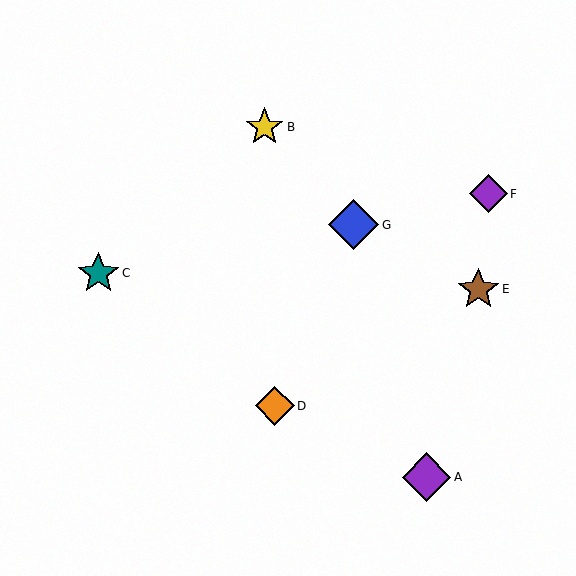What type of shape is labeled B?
Shape B is a yellow star.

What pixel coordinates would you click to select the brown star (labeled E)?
Click at (478, 290) to select the brown star E.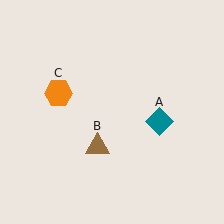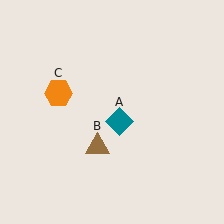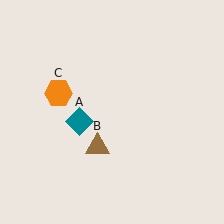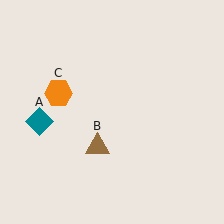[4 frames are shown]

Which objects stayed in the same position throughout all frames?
Brown triangle (object B) and orange hexagon (object C) remained stationary.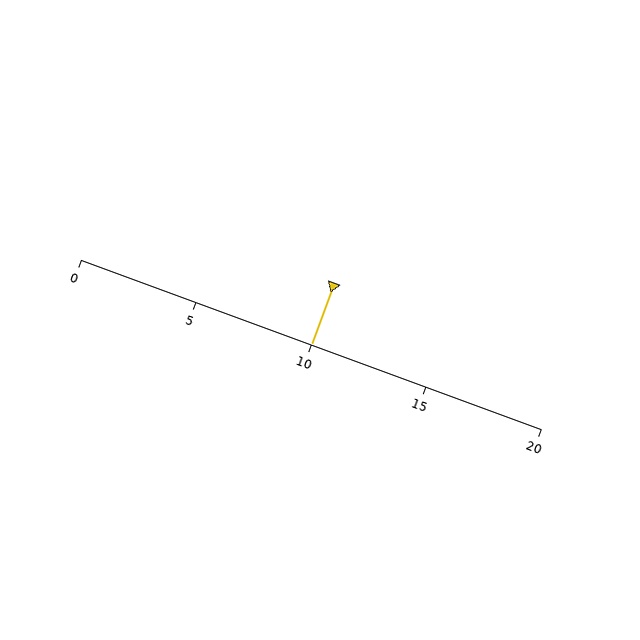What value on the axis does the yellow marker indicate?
The marker indicates approximately 10.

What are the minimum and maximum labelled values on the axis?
The axis runs from 0 to 20.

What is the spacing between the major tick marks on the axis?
The major ticks are spaced 5 apart.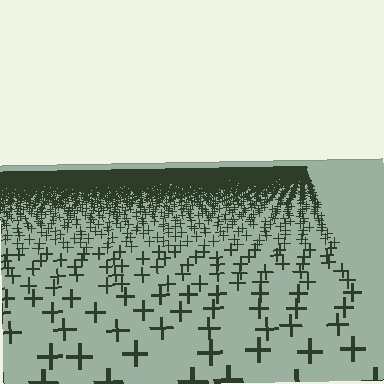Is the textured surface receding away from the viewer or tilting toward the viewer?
The surface is receding away from the viewer. Texture elements get smaller and denser toward the top.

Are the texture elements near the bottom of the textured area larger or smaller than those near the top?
Larger. Near the bottom, elements are closer to the viewer and appear at a bigger on-screen size.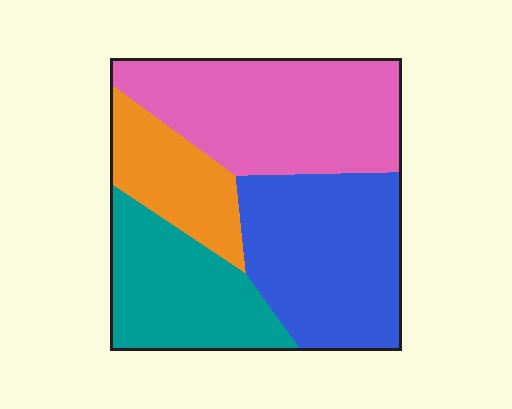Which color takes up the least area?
Orange, at roughly 15%.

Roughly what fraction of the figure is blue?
Blue covers 30% of the figure.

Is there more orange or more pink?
Pink.